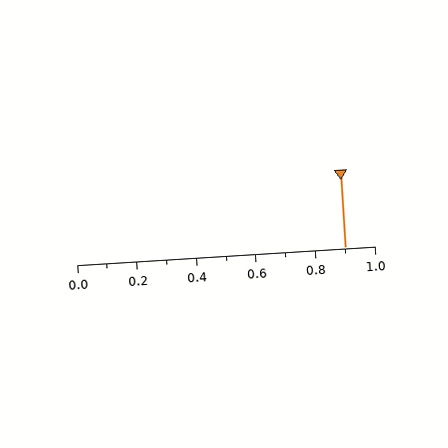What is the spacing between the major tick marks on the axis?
The major ticks are spaced 0.2 apart.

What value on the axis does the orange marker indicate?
The marker indicates approximately 0.9.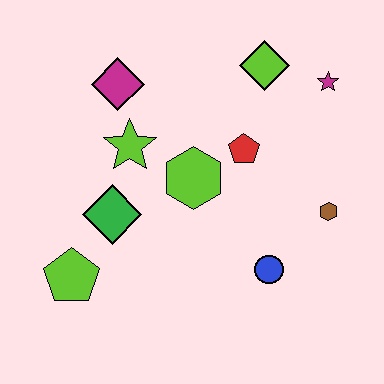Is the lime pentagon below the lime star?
Yes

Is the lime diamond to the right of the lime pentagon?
Yes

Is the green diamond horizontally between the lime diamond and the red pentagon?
No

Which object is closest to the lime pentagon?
The green diamond is closest to the lime pentagon.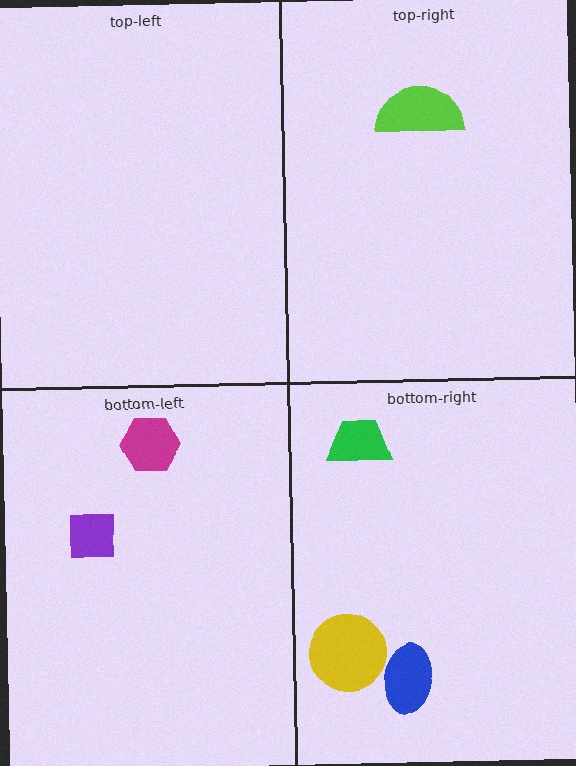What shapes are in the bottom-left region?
The magenta hexagon, the purple square.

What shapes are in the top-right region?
The lime semicircle.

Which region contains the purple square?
The bottom-left region.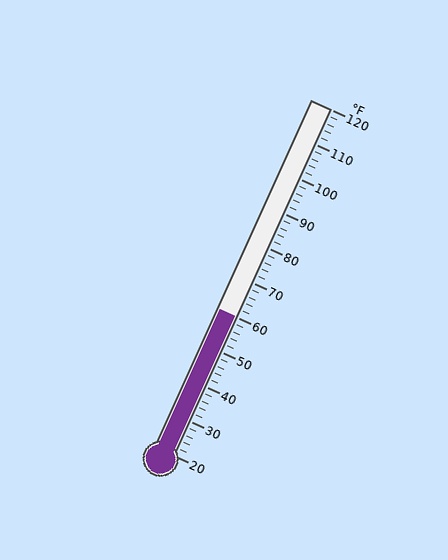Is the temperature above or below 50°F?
The temperature is above 50°F.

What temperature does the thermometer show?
The thermometer shows approximately 60°F.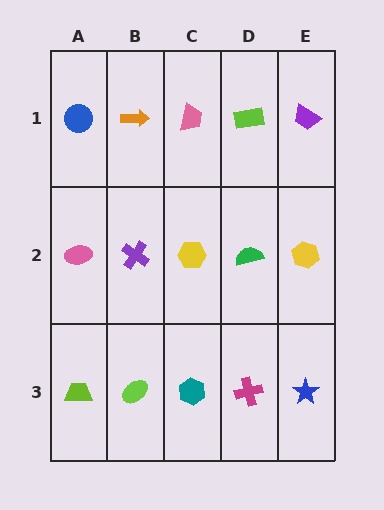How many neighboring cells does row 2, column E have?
3.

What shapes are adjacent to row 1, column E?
A yellow hexagon (row 2, column E), a lime rectangle (row 1, column D).